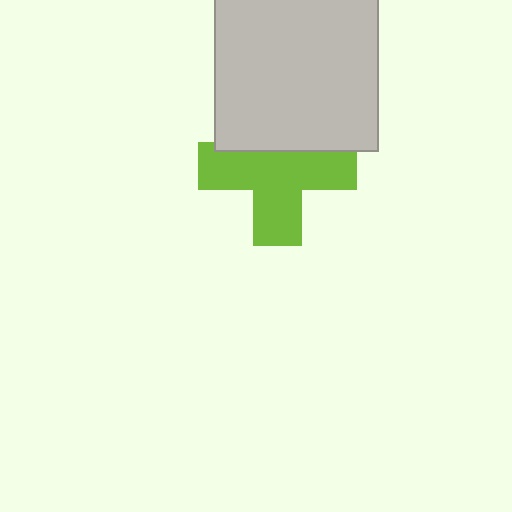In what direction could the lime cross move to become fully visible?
The lime cross could move down. That would shift it out from behind the light gray rectangle entirely.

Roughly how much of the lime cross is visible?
Most of it is visible (roughly 69%).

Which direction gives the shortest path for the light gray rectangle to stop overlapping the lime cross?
Moving up gives the shortest separation.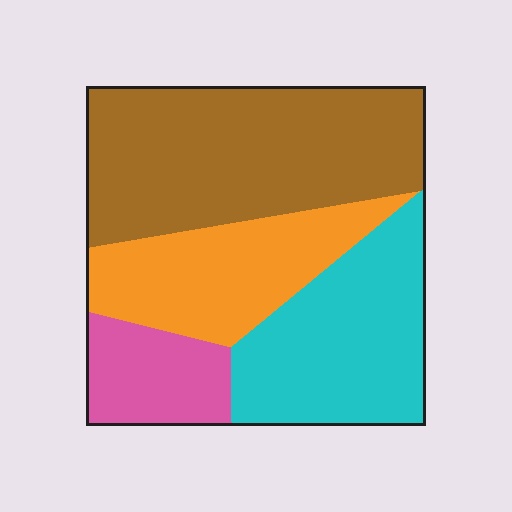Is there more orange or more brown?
Brown.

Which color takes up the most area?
Brown, at roughly 40%.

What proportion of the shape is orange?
Orange covers 22% of the shape.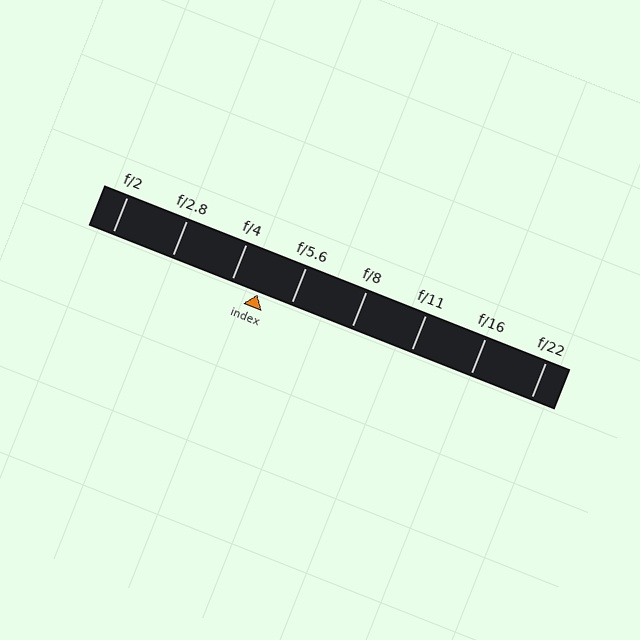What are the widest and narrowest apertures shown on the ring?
The widest aperture shown is f/2 and the narrowest is f/22.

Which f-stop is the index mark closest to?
The index mark is closest to f/4.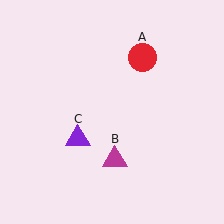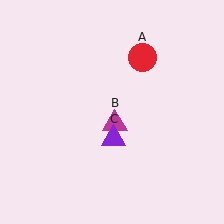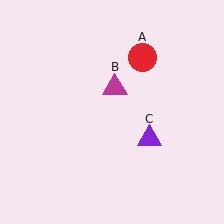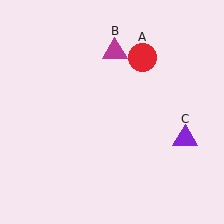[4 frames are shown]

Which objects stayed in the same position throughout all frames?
Red circle (object A) remained stationary.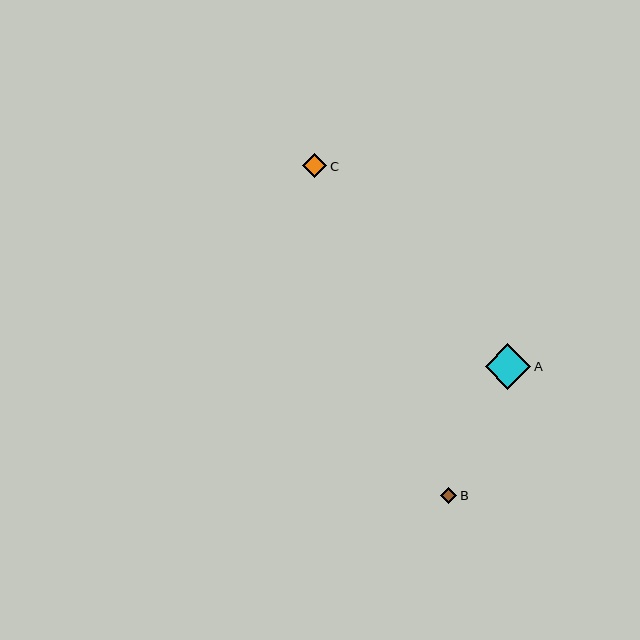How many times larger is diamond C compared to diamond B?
Diamond C is approximately 1.5 times the size of diamond B.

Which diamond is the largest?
Diamond A is the largest with a size of approximately 46 pixels.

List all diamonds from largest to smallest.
From largest to smallest: A, C, B.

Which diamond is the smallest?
Diamond B is the smallest with a size of approximately 16 pixels.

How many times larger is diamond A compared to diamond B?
Diamond A is approximately 2.8 times the size of diamond B.